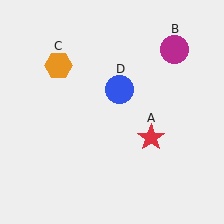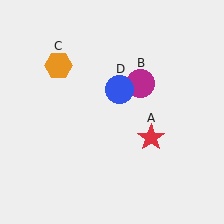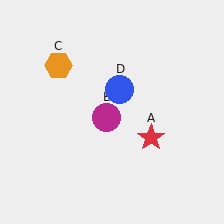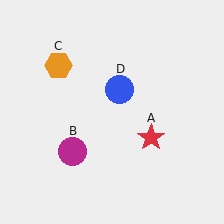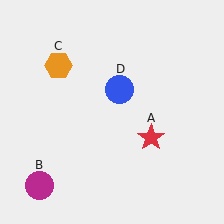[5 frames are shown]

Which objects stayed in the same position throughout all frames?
Red star (object A) and orange hexagon (object C) and blue circle (object D) remained stationary.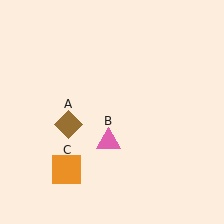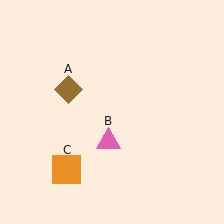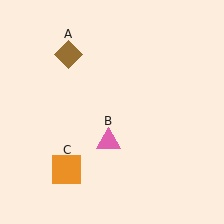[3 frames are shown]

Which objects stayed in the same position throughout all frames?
Pink triangle (object B) and orange square (object C) remained stationary.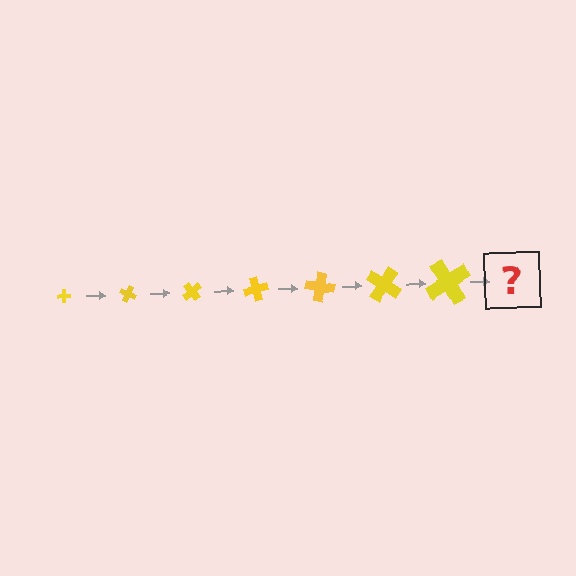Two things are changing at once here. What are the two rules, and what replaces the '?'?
The two rules are that the cross grows larger each step and it rotates 25 degrees each step. The '?' should be a cross, larger than the previous one and rotated 175 degrees from the start.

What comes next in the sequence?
The next element should be a cross, larger than the previous one and rotated 175 degrees from the start.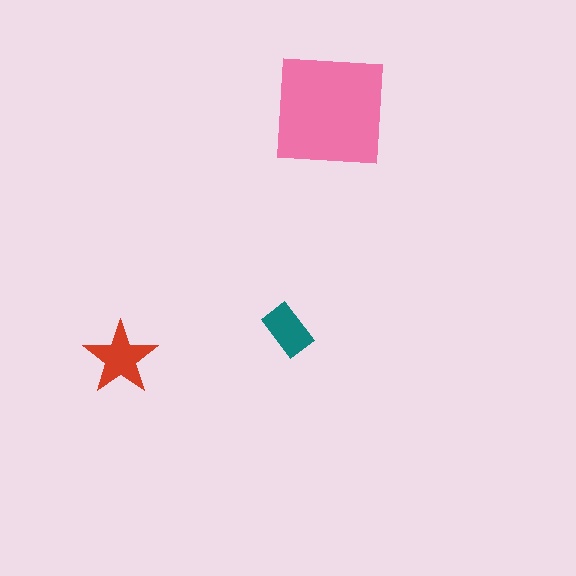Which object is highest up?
The pink square is topmost.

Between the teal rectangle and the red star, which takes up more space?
The red star.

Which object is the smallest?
The teal rectangle.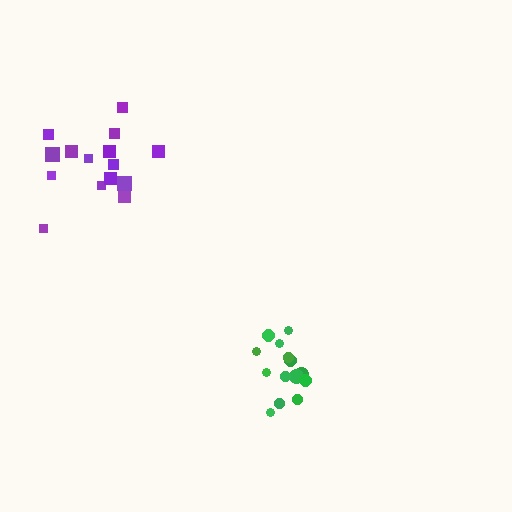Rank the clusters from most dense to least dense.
green, purple.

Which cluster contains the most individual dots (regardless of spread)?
Purple (15).